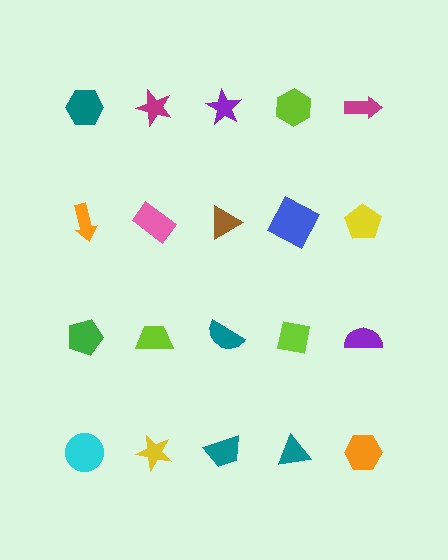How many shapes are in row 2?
5 shapes.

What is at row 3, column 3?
A teal semicircle.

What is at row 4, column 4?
A teal triangle.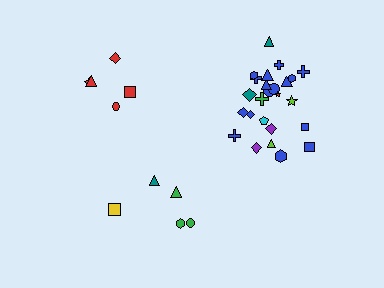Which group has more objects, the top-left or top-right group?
The top-right group.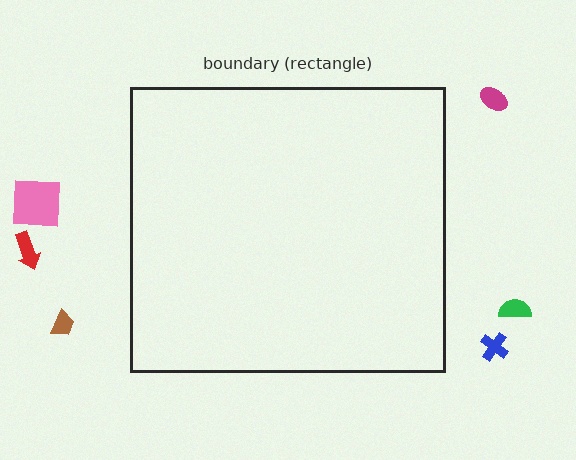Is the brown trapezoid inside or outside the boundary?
Outside.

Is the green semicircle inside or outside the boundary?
Outside.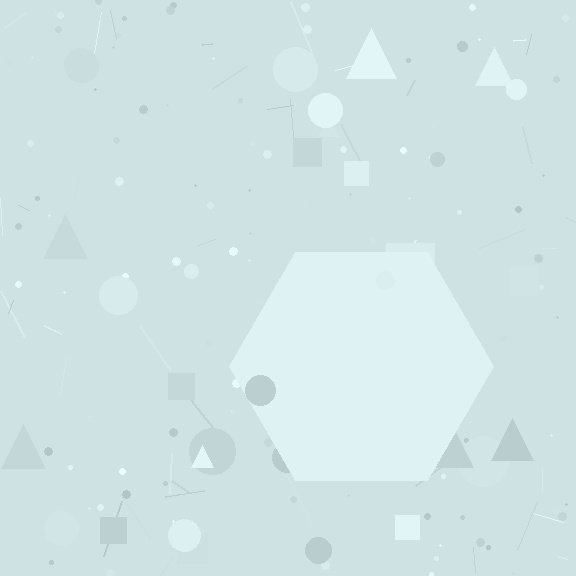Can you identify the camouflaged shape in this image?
The camouflaged shape is a hexagon.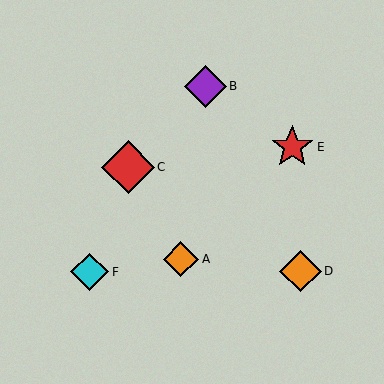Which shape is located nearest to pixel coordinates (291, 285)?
The orange diamond (labeled D) at (301, 271) is nearest to that location.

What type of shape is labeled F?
Shape F is a cyan diamond.